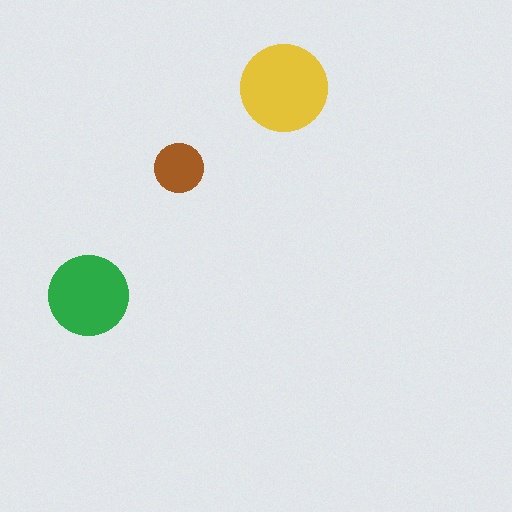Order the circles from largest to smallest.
the yellow one, the green one, the brown one.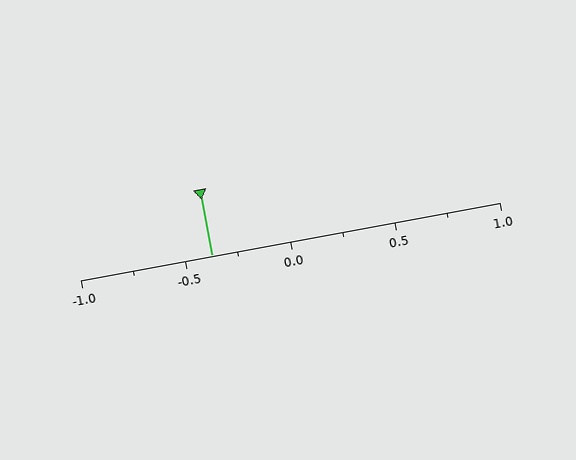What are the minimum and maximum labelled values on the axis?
The axis runs from -1.0 to 1.0.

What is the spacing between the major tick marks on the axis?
The major ticks are spaced 0.5 apart.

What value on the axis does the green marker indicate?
The marker indicates approximately -0.38.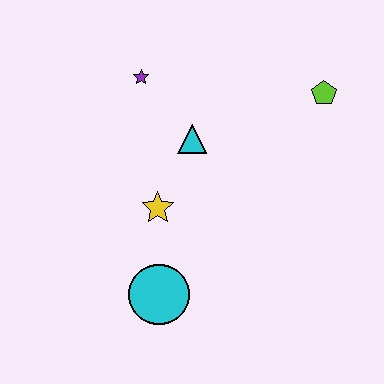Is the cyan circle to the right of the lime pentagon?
No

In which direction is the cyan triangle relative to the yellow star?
The cyan triangle is above the yellow star.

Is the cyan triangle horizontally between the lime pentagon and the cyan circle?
Yes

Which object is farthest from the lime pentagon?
The cyan circle is farthest from the lime pentagon.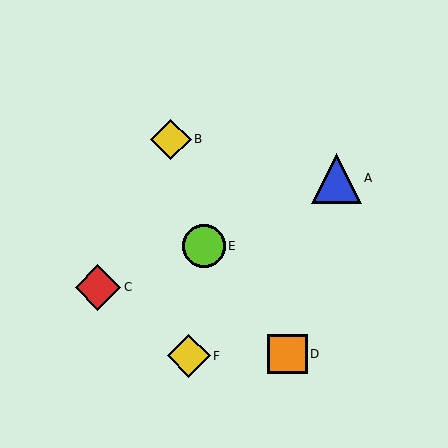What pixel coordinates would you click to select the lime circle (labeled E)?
Click at (204, 246) to select the lime circle E.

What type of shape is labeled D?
Shape D is an orange square.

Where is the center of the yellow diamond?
The center of the yellow diamond is at (171, 139).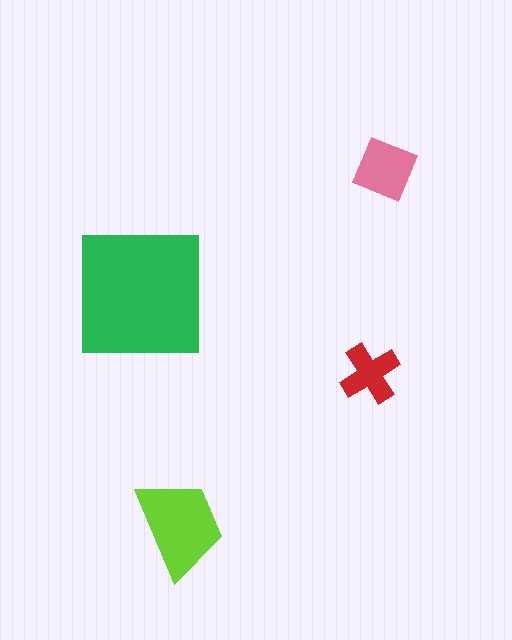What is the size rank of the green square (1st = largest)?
1st.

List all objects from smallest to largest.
The red cross, the pink diamond, the lime trapezoid, the green square.